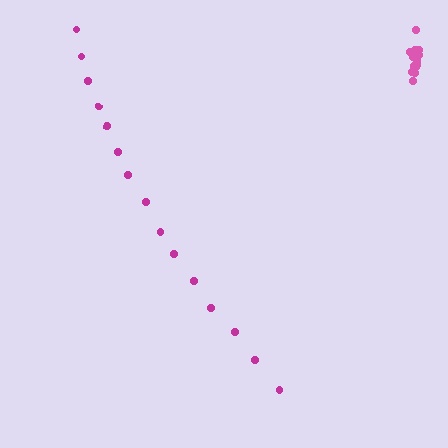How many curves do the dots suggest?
There are 2 distinct paths.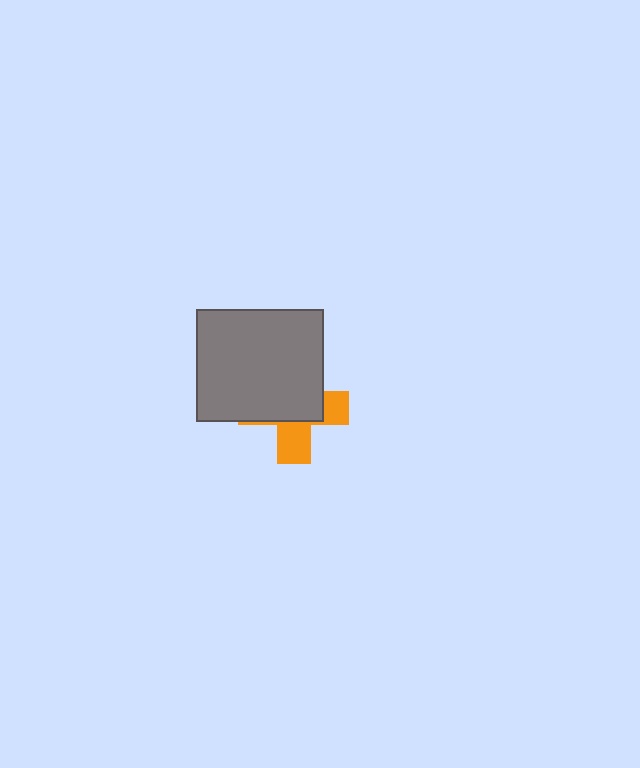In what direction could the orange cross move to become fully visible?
The orange cross could move down. That would shift it out from behind the gray rectangle entirely.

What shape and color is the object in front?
The object in front is a gray rectangle.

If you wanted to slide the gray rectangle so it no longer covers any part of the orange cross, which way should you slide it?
Slide it up — that is the most direct way to separate the two shapes.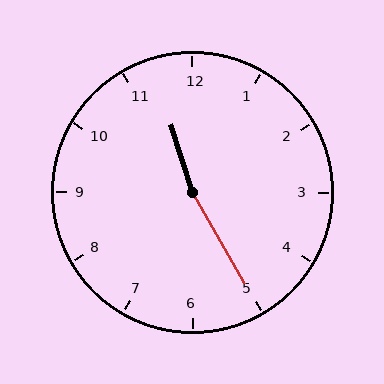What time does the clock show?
11:25.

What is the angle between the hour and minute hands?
Approximately 168 degrees.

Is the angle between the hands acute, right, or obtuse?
It is obtuse.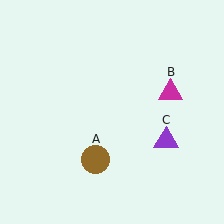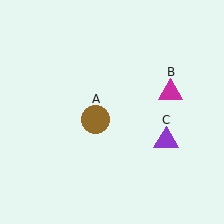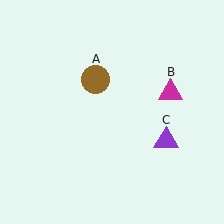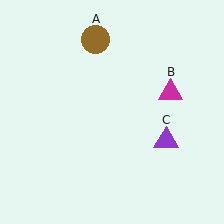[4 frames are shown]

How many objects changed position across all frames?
1 object changed position: brown circle (object A).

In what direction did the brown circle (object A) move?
The brown circle (object A) moved up.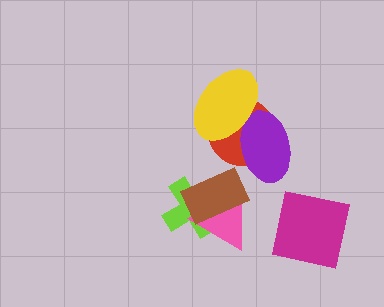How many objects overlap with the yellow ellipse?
2 objects overlap with the yellow ellipse.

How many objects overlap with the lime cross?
2 objects overlap with the lime cross.